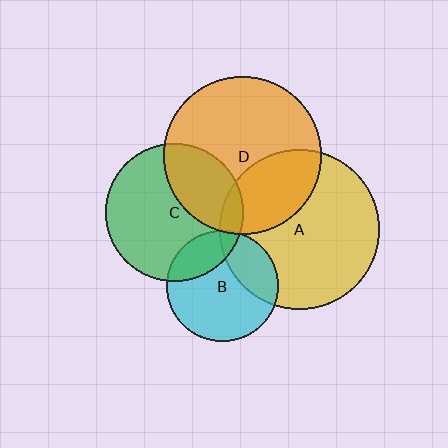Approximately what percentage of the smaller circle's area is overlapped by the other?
Approximately 35%.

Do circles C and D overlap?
Yes.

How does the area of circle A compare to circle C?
Approximately 1.4 times.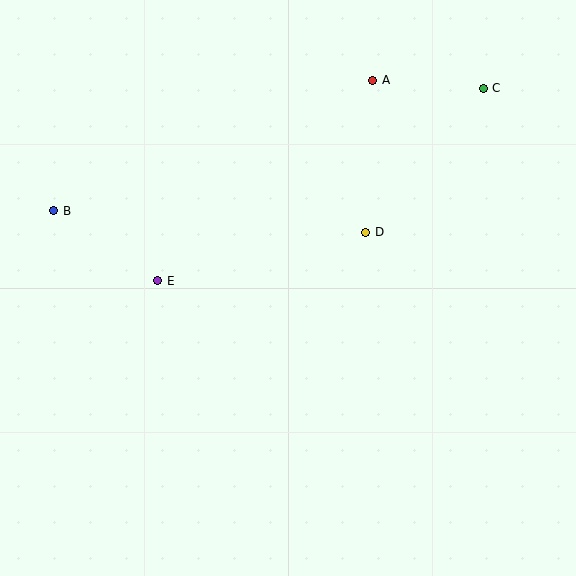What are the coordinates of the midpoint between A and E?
The midpoint between A and E is at (265, 181).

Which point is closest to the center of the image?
Point D at (366, 232) is closest to the center.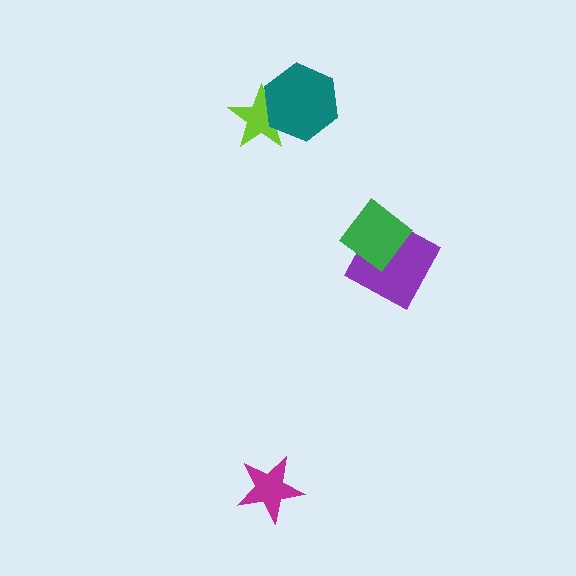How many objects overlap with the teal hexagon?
1 object overlaps with the teal hexagon.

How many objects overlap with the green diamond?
1 object overlaps with the green diamond.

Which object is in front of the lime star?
The teal hexagon is in front of the lime star.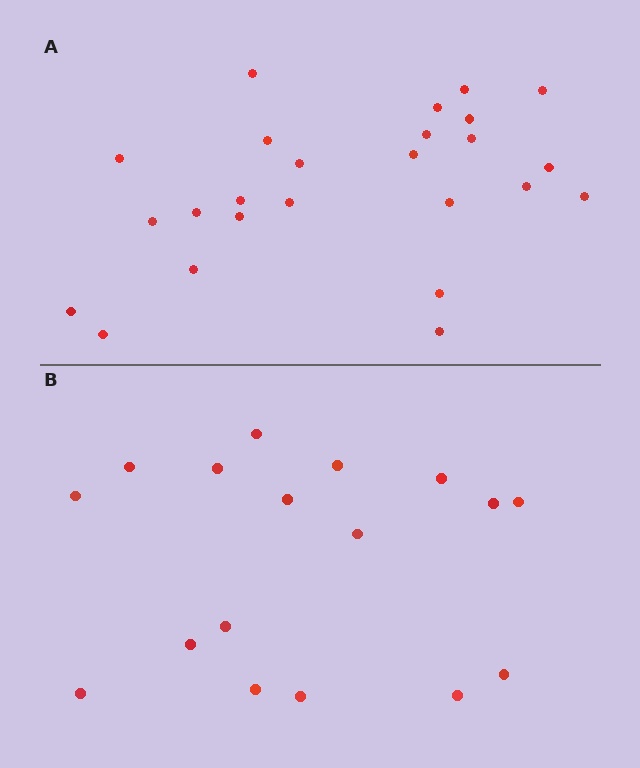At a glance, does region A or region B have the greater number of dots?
Region A (the top region) has more dots.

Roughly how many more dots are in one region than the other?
Region A has roughly 8 or so more dots than region B.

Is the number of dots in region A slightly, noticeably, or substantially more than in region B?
Region A has substantially more. The ratio is roughly 1.5 to 1.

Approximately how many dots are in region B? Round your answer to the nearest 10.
About 20 dots. (The exact count is 17, which rounds to 20.)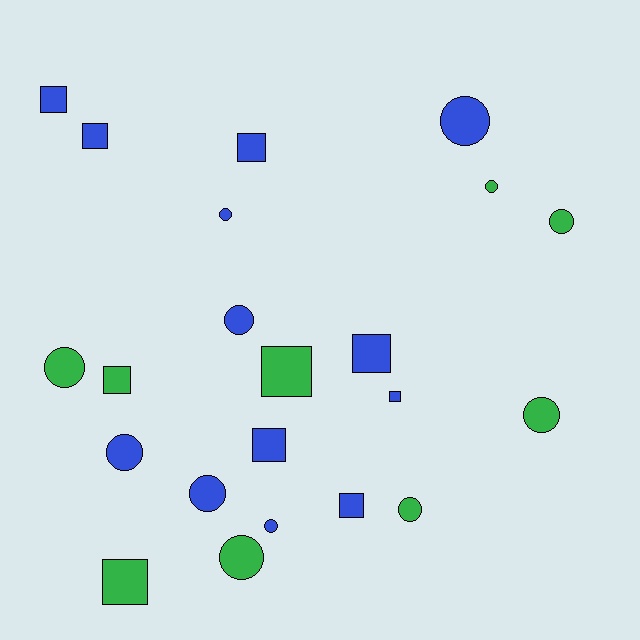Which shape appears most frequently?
Circle, with 12 objects.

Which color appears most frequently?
Blue, with 13 objects.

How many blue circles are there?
There are 6 blue circles.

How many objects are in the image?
There are 22 objects.